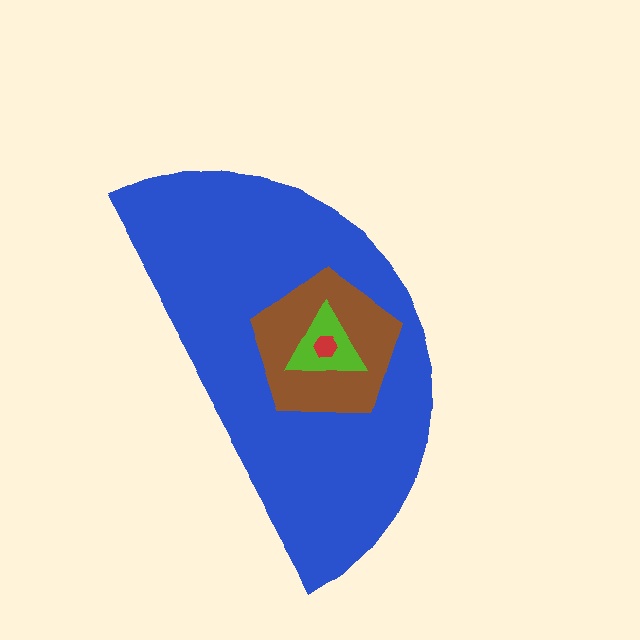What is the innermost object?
The red hexagon.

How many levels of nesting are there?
4.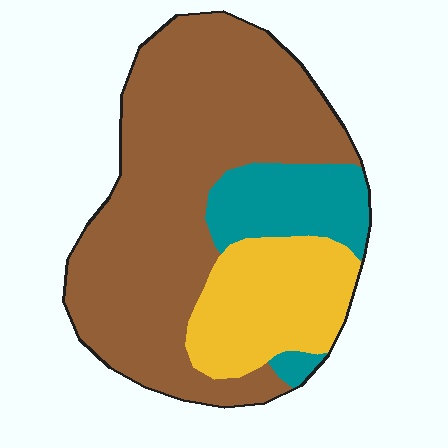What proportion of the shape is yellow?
Yellow covers 21% of the shape.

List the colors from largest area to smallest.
From largest to smallest: brown, yellow, teal.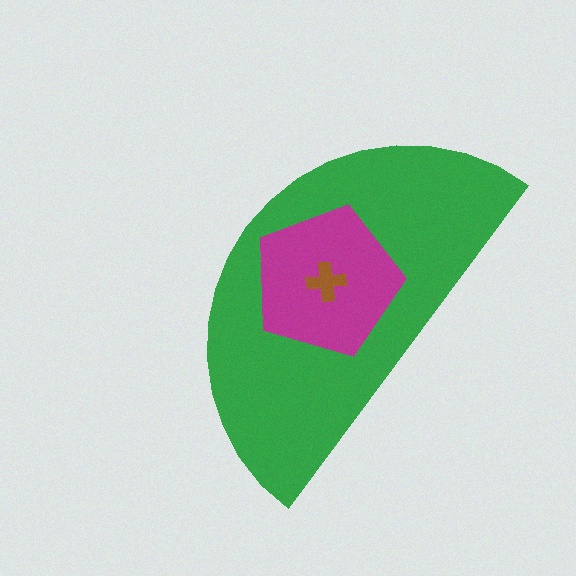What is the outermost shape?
The green semicircle.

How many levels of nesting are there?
3.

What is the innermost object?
The brown cross.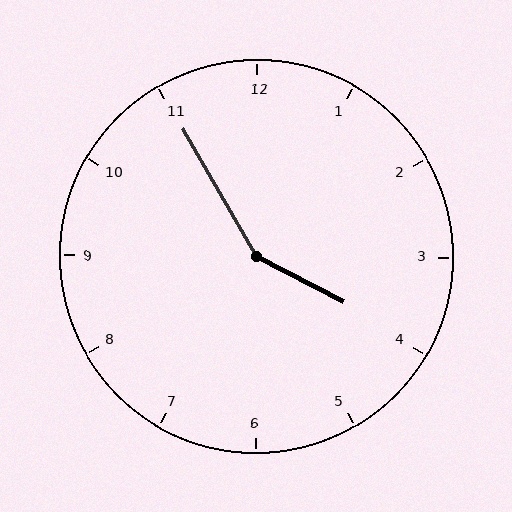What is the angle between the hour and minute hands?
Approximately 148 degrees.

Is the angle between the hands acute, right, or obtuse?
It is obtuse.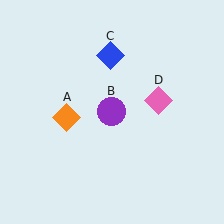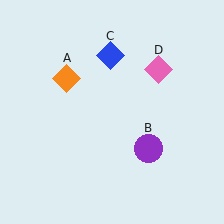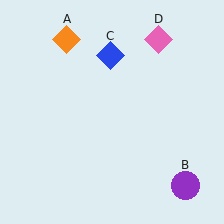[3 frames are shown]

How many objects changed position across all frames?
3 objects changed position: orange diamond (object A), purple circle (object B), pink diamond (object D).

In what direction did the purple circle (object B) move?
The purple circle (object B) moved down and to the right.